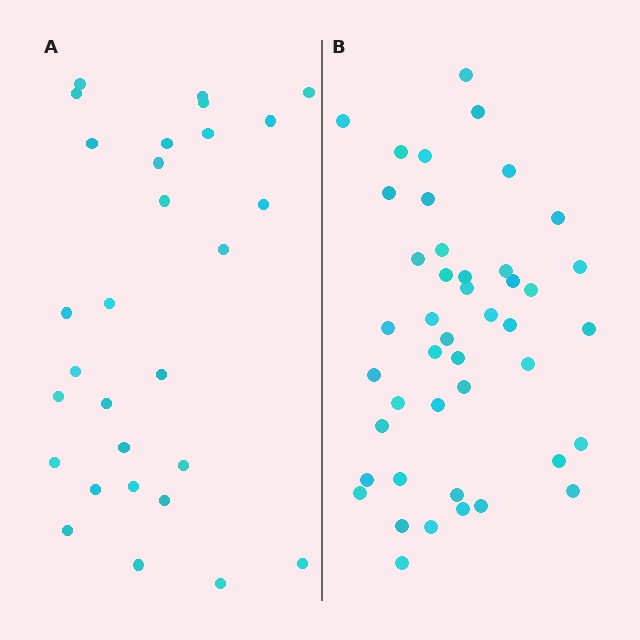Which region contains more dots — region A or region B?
Region B (the right region) has more dots.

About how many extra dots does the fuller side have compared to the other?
Region B has approximately 15 more dots than region A.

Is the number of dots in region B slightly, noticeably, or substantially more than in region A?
Region B has substantially more. The ratio is roughly 1.5 to 1.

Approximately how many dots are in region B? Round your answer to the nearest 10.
About 40 dots. (The exact count is 44, which rounds to 40.)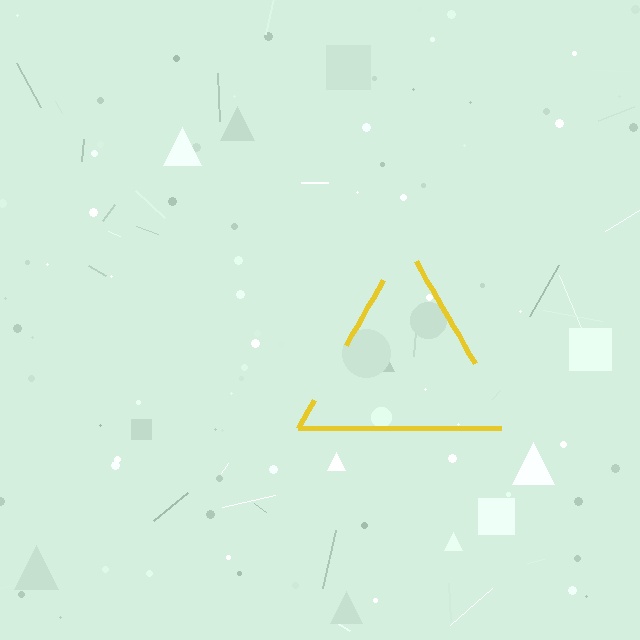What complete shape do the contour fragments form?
The contour fragments form a triangle.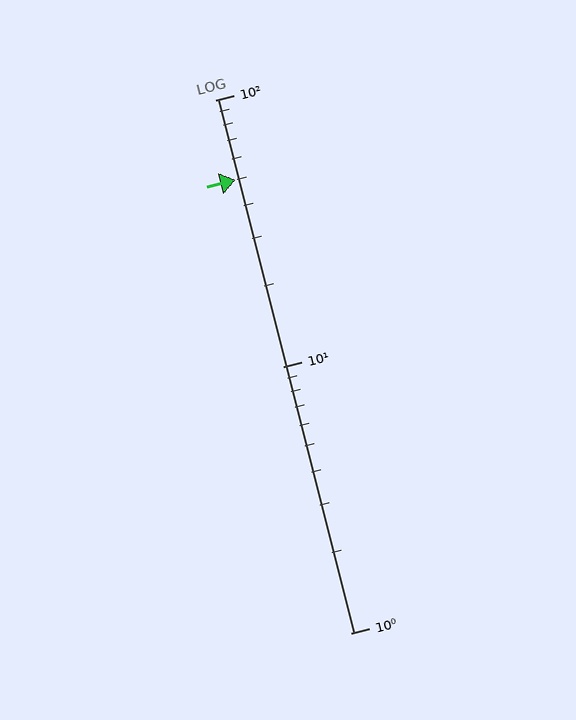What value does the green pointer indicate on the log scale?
The pointer indicates approximately 50.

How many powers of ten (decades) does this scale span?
The scale spans 2 decades, from 1 to 100.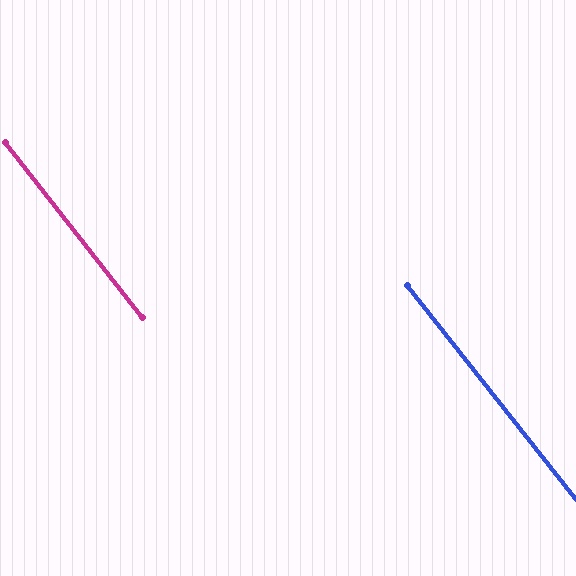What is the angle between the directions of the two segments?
Approximately 0 degrees.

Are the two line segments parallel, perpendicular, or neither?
Parallel — their directions differ by only 0.2°.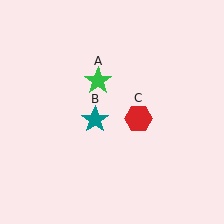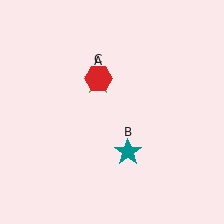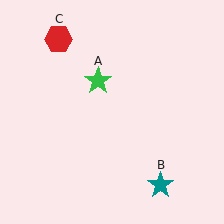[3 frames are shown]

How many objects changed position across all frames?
2 objects changed position: teal star (object B), red hexagon (object C).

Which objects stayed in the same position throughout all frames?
Green star (object A) remained stationary.